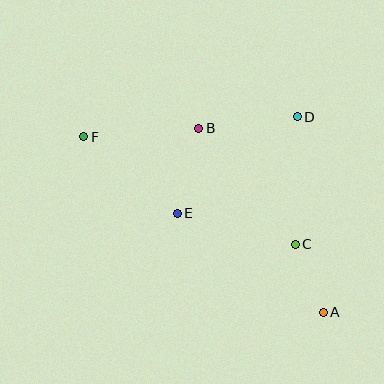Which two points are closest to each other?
Points A and C are closest to each other.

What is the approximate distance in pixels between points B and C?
The distance between B and C is approximately 151 pixels.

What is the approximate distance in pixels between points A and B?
The distance between A and B is approximately 222 pixels.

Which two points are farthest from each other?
Points A and F are farthest from each other.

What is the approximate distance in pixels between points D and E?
The distance between D and E is approximately 154 pixels.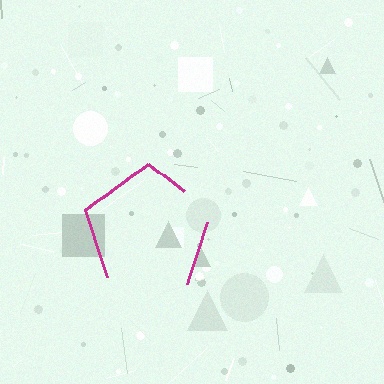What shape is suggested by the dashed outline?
The dashed outline suggests a pentagon.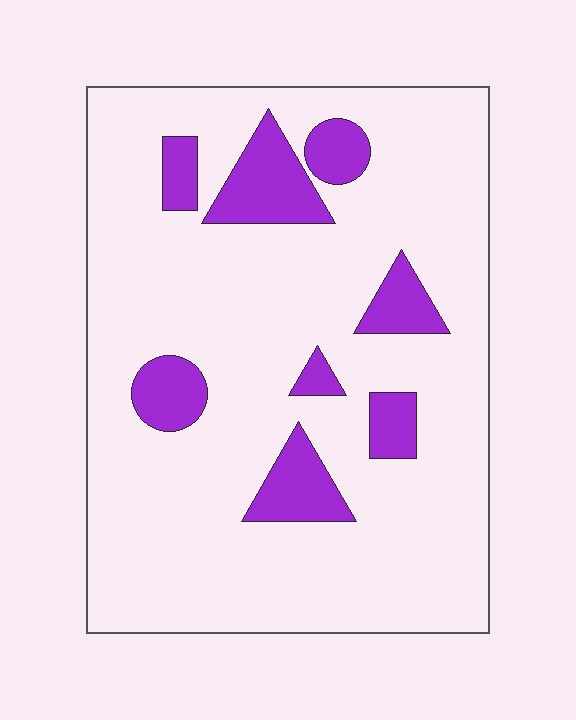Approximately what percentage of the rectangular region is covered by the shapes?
Approximately 15%.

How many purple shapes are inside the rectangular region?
8.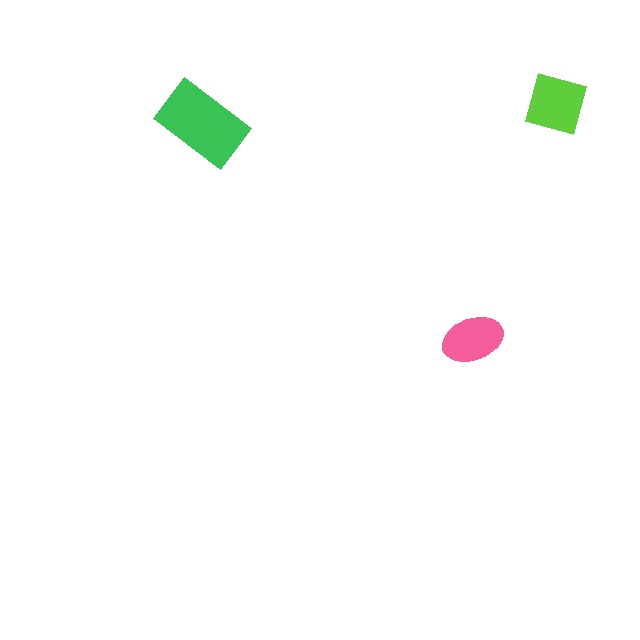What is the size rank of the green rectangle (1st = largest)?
1st.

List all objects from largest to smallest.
The green rectangle, the lime diamond, the pink ellipse.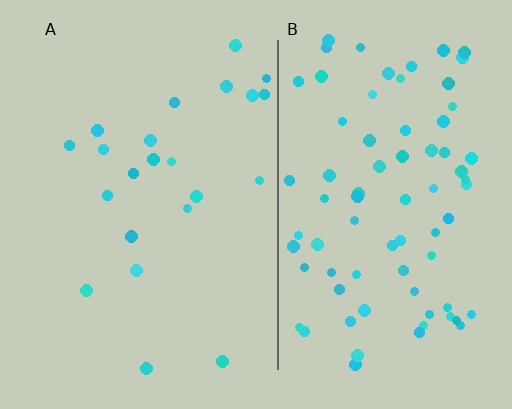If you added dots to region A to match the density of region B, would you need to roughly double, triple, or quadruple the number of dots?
Approximately triple.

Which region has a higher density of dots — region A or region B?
B (the right).